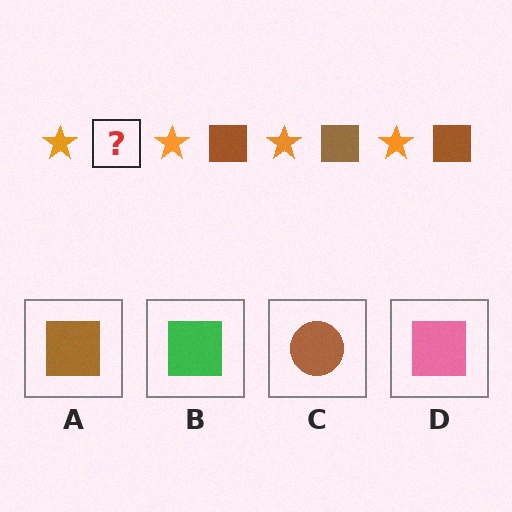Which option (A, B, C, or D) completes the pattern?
A.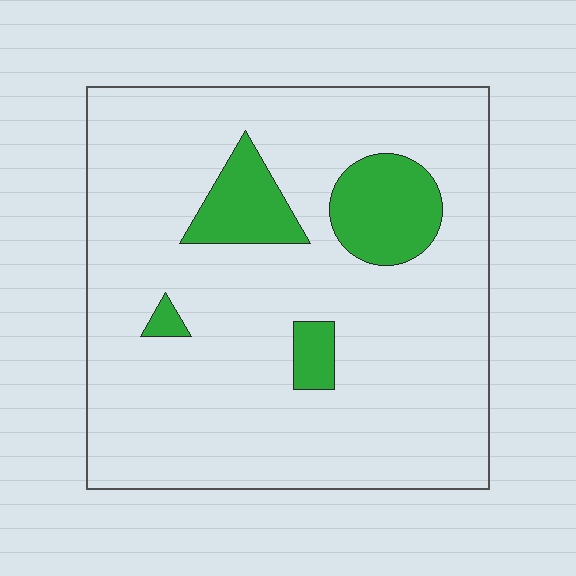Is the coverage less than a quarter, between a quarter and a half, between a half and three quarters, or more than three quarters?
Less than a quarter.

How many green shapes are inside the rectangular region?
4.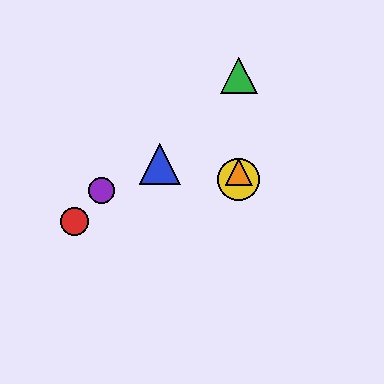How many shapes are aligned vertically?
3 shapes (the green triangle, the yellow circle, the orange triangle) are aligned vertically.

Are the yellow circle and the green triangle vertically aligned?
Yes, both are at x≈239.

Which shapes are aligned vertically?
The green triangle, the yellow circle, the orange triangle are aligned vertically.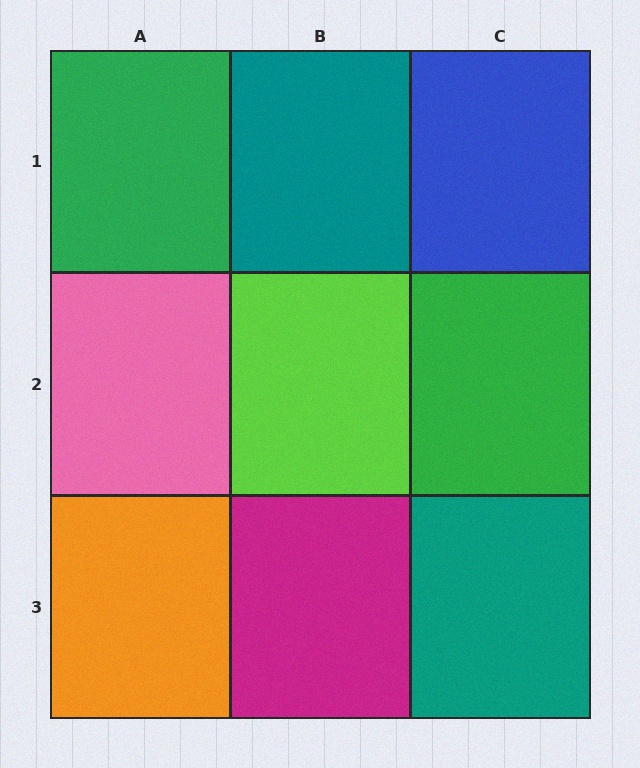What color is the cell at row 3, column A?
Orange.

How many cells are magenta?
1 cell is magenta.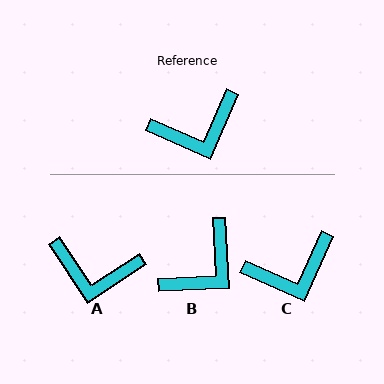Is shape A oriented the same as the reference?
No, it is off by about 33 degrees.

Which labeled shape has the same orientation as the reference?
C.